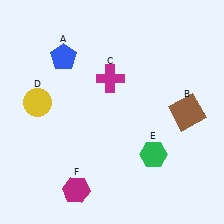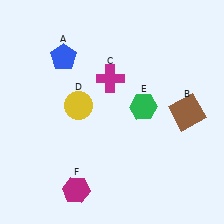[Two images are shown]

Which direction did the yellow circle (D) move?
The yellow circle (D) moved right.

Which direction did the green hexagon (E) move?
The green hexagon (E) moved up.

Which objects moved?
The objects that moved are: the yellow circle (D), the green hexagon (E).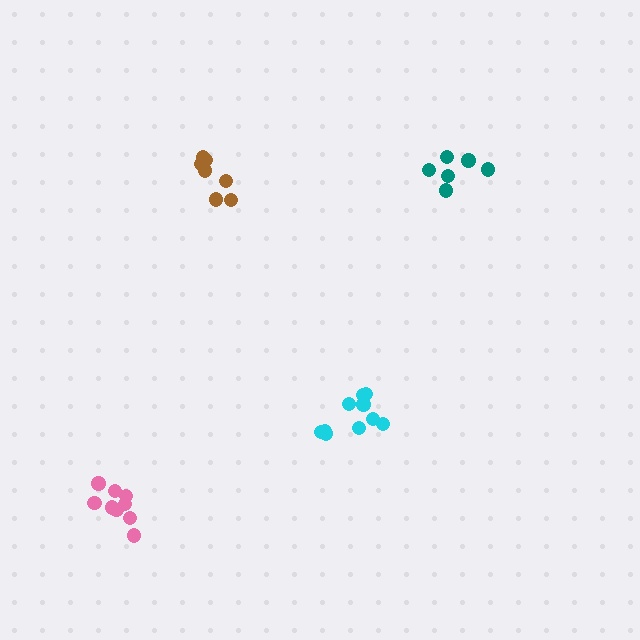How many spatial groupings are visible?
There are 4 spatial groupings.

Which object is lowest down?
The pink cluster is bottommost.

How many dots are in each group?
Group 1: 6 dots, Group 2: 9 dots, Group 3: 10 dots, Group 4: 8 dots (33 total).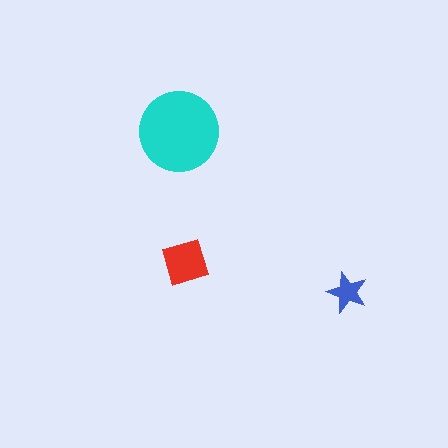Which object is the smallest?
The blue star.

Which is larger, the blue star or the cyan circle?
The cyan circle.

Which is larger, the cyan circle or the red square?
The cyan circle.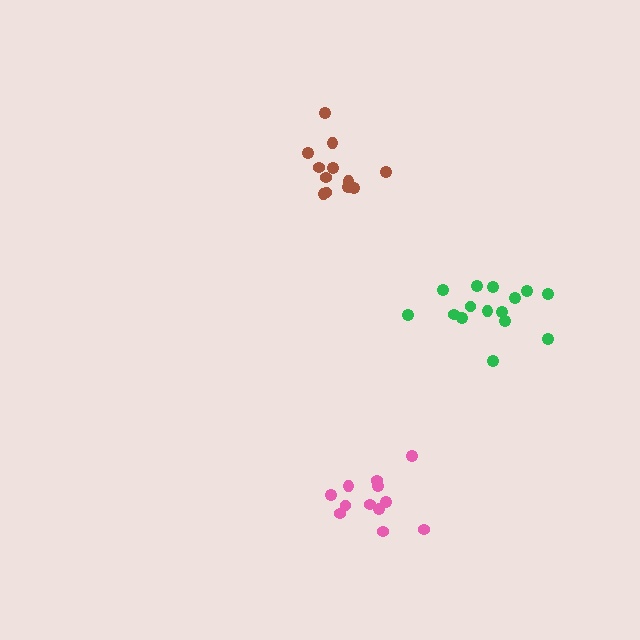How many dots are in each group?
Group 1: 12 dots, Group 2: 12 dots, Group 3: 15 dots (39 total).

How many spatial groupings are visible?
There are 3 spatial groupings.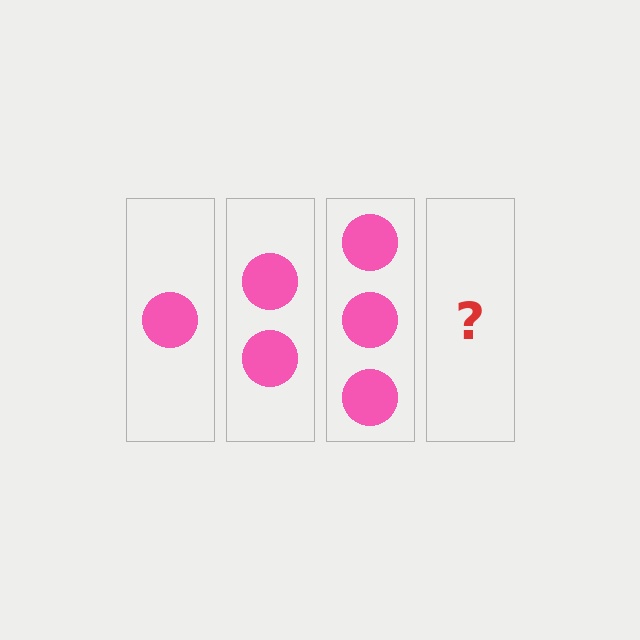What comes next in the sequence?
The next element should be 4 circles.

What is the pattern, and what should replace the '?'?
The pattern is that each step adds one more circle. The '?' should be 4 circles.